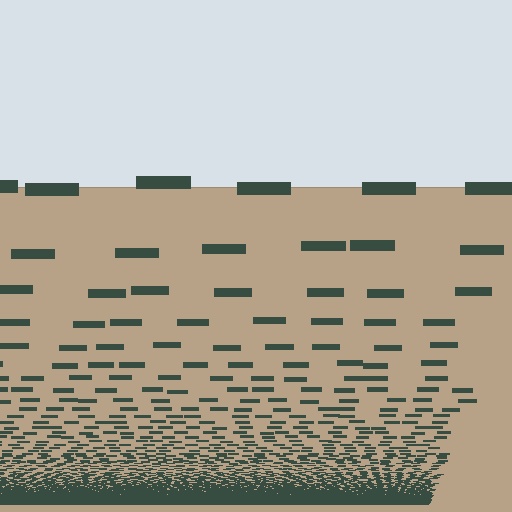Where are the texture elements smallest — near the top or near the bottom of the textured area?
Near the bottom.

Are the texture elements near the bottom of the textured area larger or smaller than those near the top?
Smaller. The gradient is inverted — elements near the bottom are smaller and denser.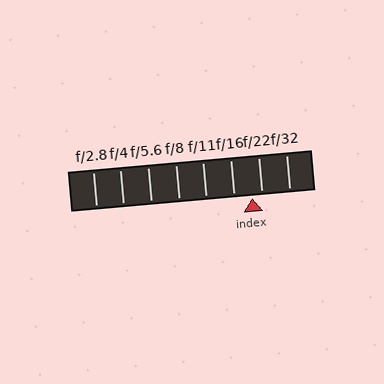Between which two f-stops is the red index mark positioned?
The index mark is between f/16 and f/22.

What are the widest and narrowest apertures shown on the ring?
The widest aperture shown is f/2.8 and the narrowest is f/32.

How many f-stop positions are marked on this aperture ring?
There are 8 f-stop positions marked.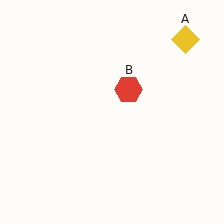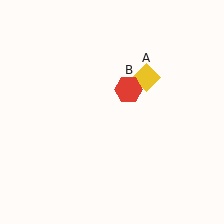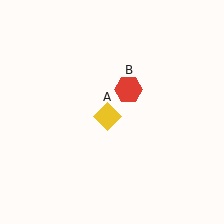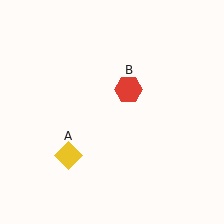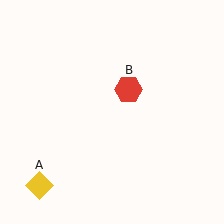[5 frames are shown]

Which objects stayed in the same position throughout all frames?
Red hexagon (object B) remained stationary.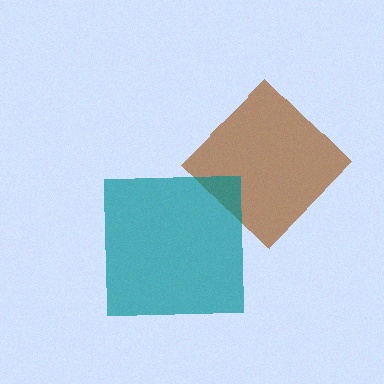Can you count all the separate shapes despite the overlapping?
Yes, there are 2 separate shapes.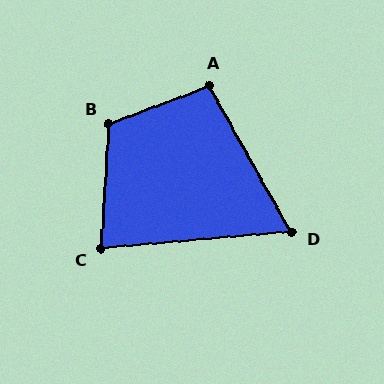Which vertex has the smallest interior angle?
D, at approximately 66 degrees.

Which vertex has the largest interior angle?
B, at approximately 114 degrees.